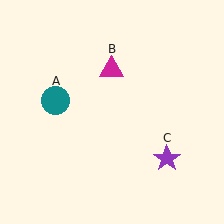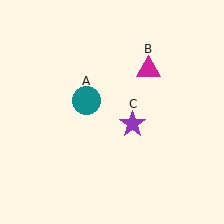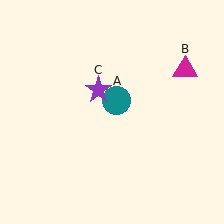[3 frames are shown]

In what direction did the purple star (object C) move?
The purple star (object C) moved up and to the left.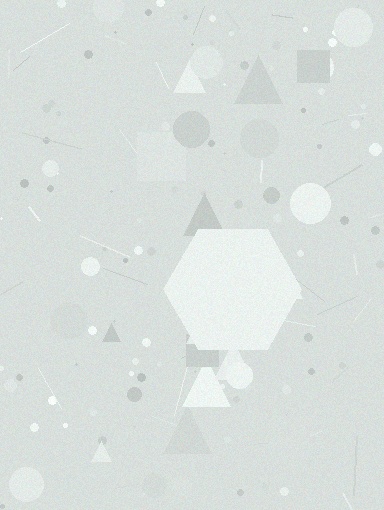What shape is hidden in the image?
A hexagon is hidden in the image.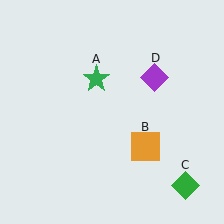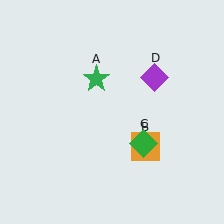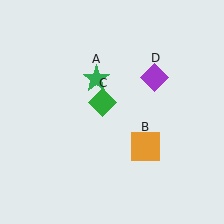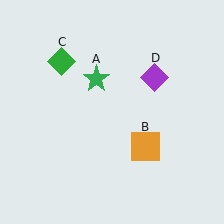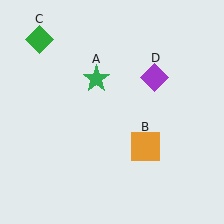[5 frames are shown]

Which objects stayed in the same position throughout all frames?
Green star (object A) and orange square (object B) and purple diamond (object D) remained stationary.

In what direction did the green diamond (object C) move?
The green diamond (object C) moved up and to the left.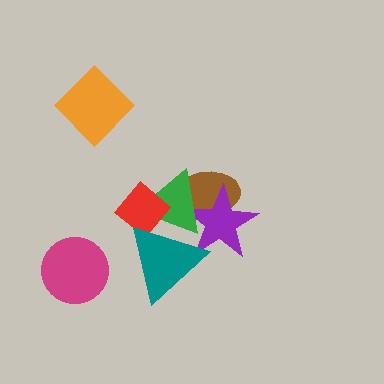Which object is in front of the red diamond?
The teal triangle is in front of the red diamond.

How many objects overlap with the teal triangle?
3 objects overlap with the teal triangle.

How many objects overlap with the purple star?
3 objects overlap with the purple star.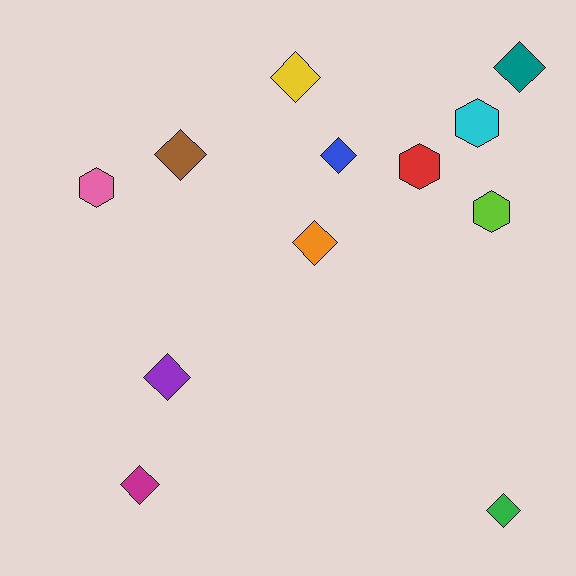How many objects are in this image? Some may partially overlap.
There are 12 objects.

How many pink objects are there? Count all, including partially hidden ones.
There is 1 pink object.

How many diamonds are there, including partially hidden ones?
There are 8 diamonds.